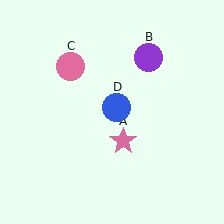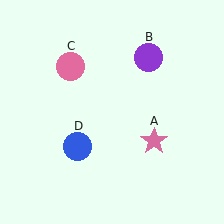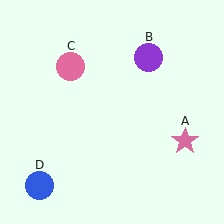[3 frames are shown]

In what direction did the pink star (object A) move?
The pink star (object A) moved right.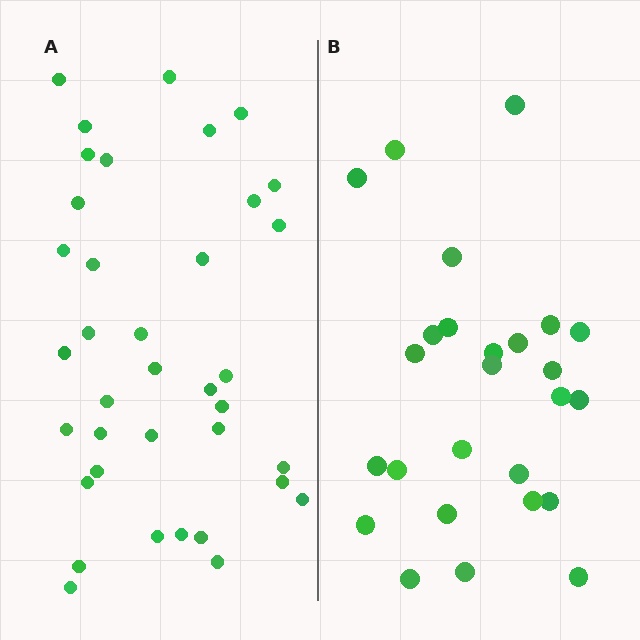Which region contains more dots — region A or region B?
Region A (the left region) has more dots.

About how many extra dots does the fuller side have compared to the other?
Region A has roughly 12 or so more dots than region B.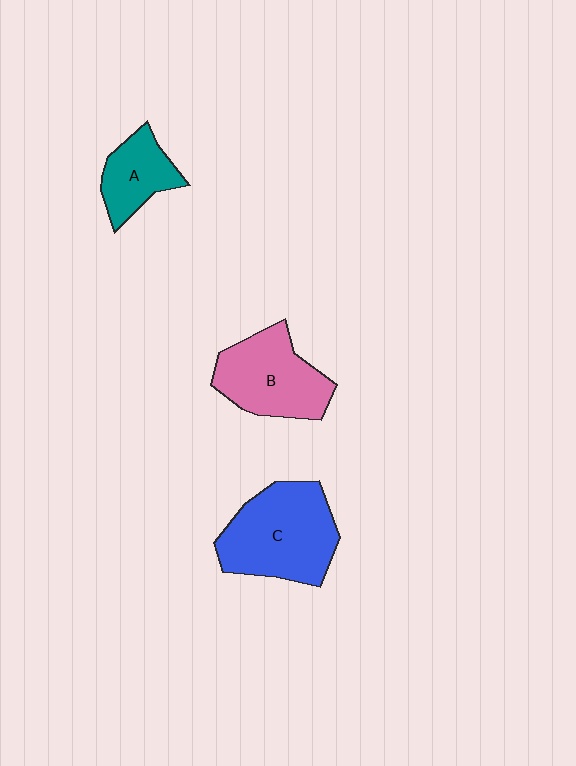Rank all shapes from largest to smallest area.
From largest to smallest: C (blue), B (pink), A (teal).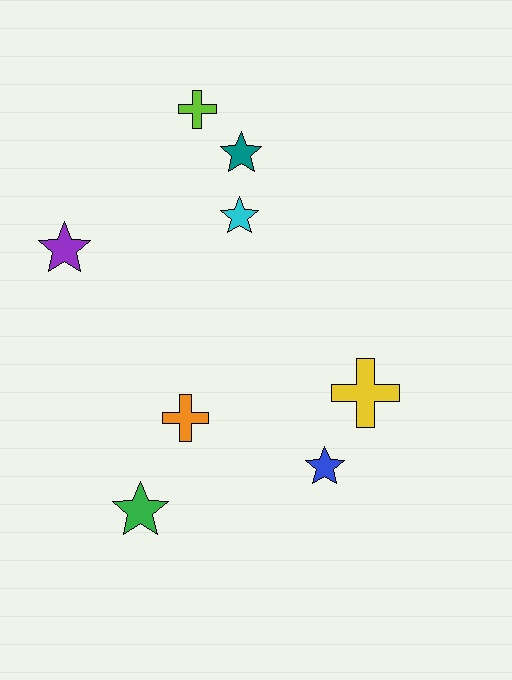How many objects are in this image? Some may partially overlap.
There are 8 objects.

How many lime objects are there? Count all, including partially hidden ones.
There is 1 lime object.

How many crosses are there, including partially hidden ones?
There are 3 crosses.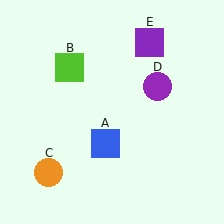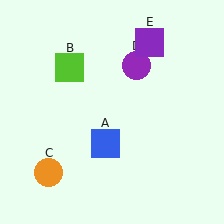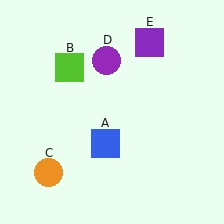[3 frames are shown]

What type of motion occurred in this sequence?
The purple circle (object D) rotated counterclockwise around the center of the scene.